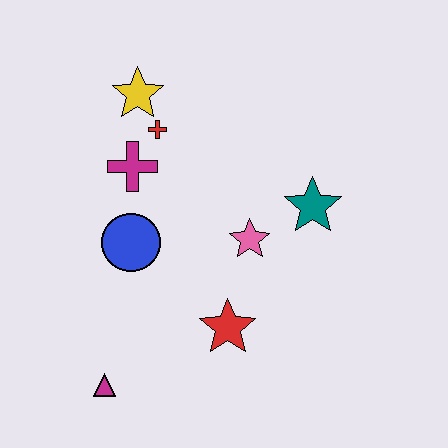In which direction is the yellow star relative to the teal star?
The yellow star is to the left of the teal star.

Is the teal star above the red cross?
No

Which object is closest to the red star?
The pink star is closest to the red star.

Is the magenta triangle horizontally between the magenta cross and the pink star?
No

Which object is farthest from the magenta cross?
The magenta triangle is farthest from the magenta cross.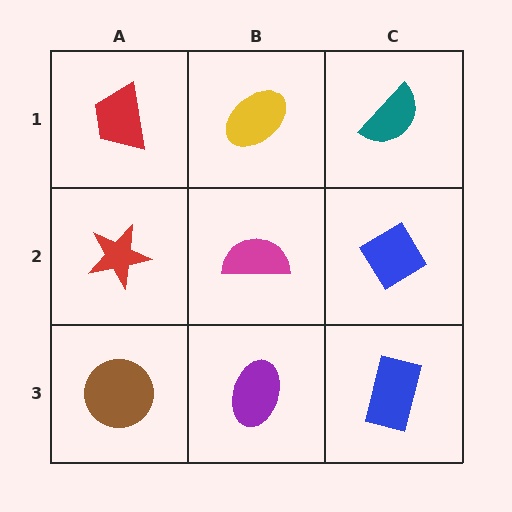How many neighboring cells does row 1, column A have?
2.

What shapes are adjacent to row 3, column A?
A red star (row 2, column A), a purple ellipse (row 3, column B).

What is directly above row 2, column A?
A red trapezoid.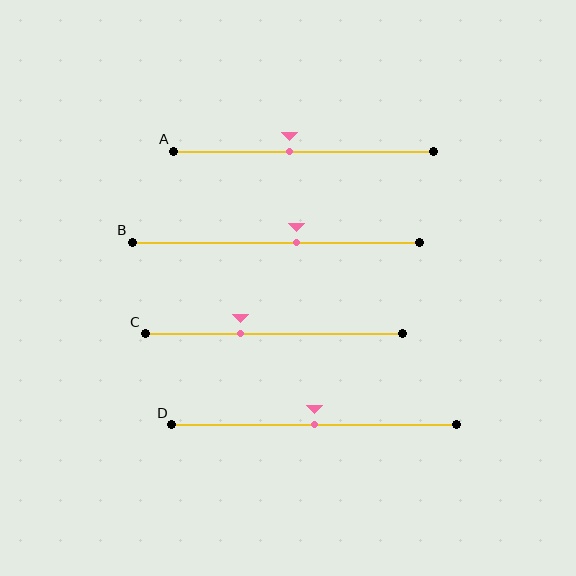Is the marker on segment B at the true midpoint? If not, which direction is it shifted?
No, the marker on segment B is shifted to the right by about 7% of the segment length.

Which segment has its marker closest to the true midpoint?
Segment D has its marker closest to the true midpoint.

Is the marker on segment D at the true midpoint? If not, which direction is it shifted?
Yes, the marker on segment D is at the true midpoint.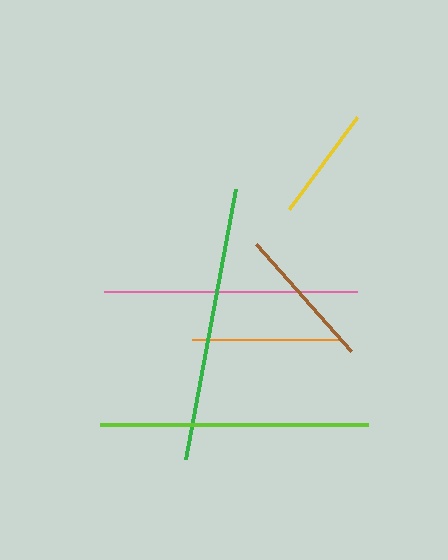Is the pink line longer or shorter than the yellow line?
The pink line is longer than the yellow line.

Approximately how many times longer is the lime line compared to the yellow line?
The lime line is approximately 2.3 times the length of the yellow line.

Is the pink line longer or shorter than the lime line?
The lime line is longer than the pink line.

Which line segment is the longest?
The green line is the longest at approximately 275 pixels.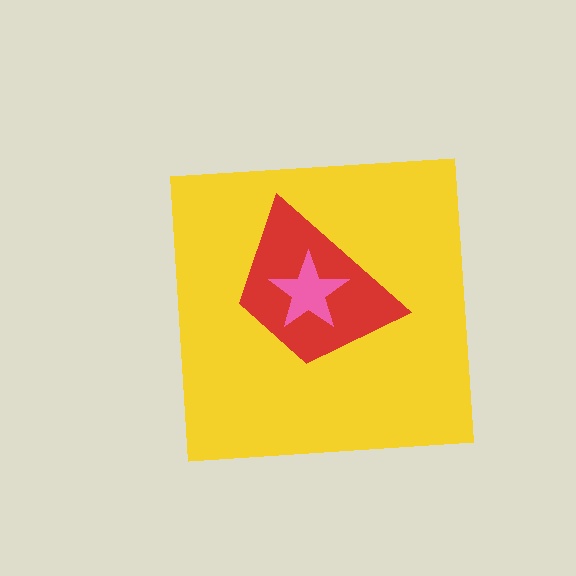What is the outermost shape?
The yellow square.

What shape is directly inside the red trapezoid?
The pink star.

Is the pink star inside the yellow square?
Yes.